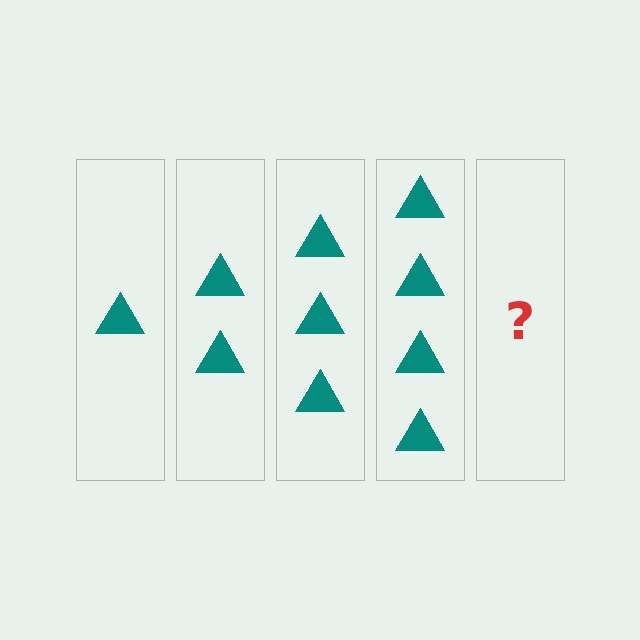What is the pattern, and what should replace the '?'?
The pattern is that each step adds one more triangle. The '?' should be 5 triangles.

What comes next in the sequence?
The next element should be 5 triangles.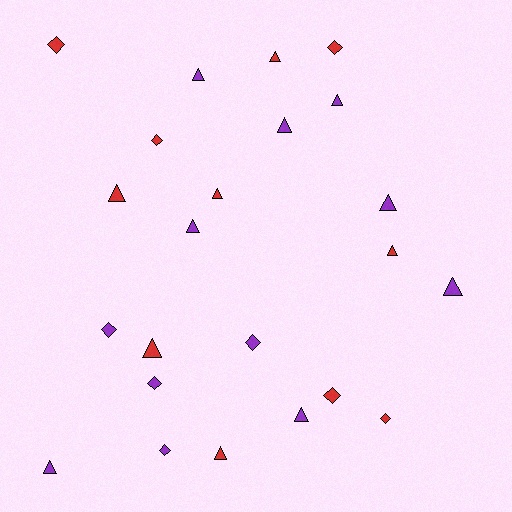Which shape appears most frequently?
Triangle, with 14 objects.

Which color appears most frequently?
Purple, with 12 objects.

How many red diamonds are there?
There are 5 red diamonds.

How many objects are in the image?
There are 23 objects.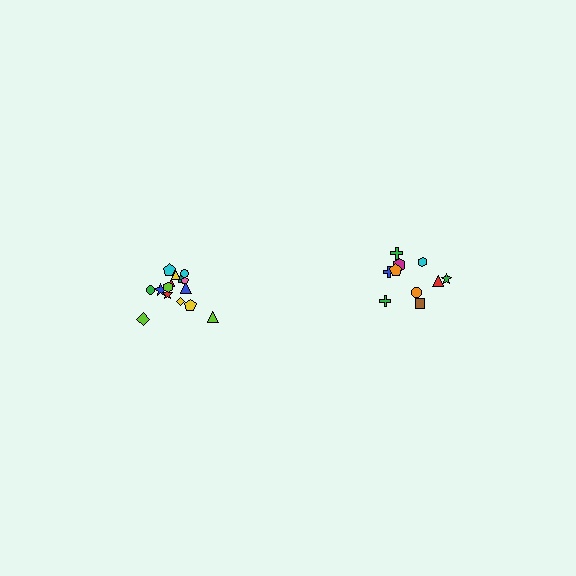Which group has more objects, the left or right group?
The left group.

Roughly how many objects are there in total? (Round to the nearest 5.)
Roughly 25 objects in total.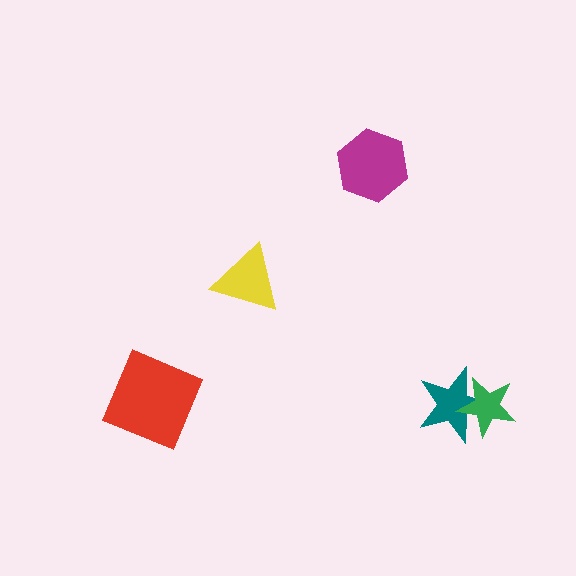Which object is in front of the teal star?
The green star is in front of the teal star.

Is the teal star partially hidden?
Yes, it is partially covered by another shape.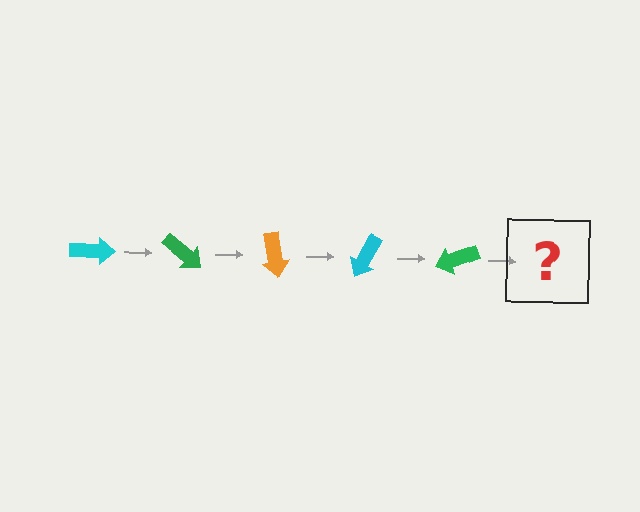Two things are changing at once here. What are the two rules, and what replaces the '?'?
The two rules are that it rotates 40 degrees each step and the color cycles through cyan, green, and orange. The '?' should be an orange arrow, rotated 200 degrees from the start.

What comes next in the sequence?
The next element should be an orange arrow, rotated 200 degrees from the start.